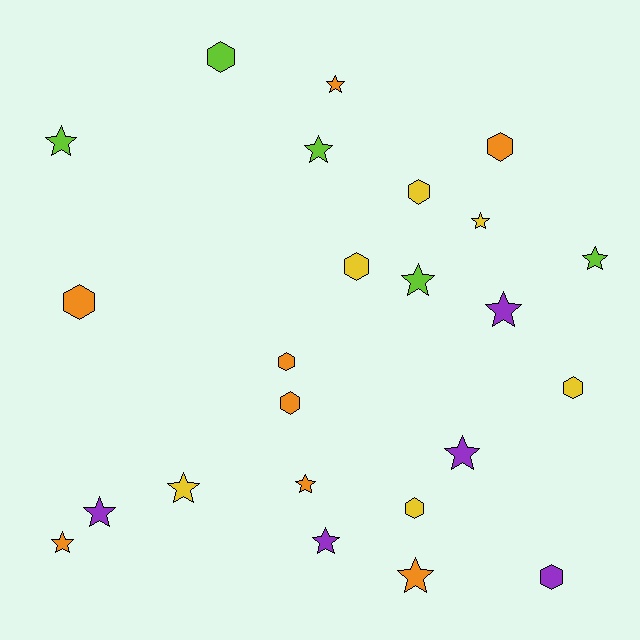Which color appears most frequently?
Orange, with 8 objects.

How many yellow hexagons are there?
There are 4 yellow hexagons.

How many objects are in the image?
There are 24 objects.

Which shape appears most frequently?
Star, with 14 objects.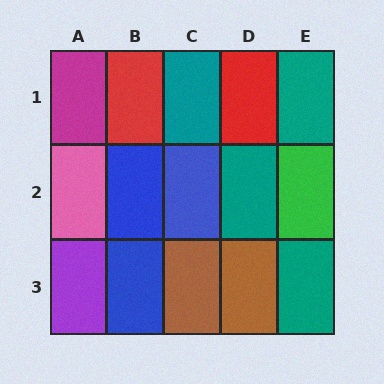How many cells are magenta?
1 cell is magenta.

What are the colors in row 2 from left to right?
Pink, blue, blue, teal, green.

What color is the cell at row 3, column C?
Brown.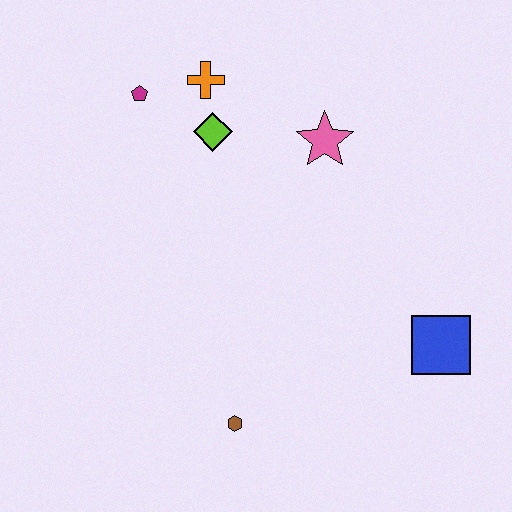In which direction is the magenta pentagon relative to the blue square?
The magenta pentagon is to the left of the blue square.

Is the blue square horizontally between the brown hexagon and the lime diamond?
No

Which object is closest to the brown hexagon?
The blue square is closest to the brown hexagon.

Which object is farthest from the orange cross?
The blue square is farthest from the orange cross.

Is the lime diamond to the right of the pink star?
No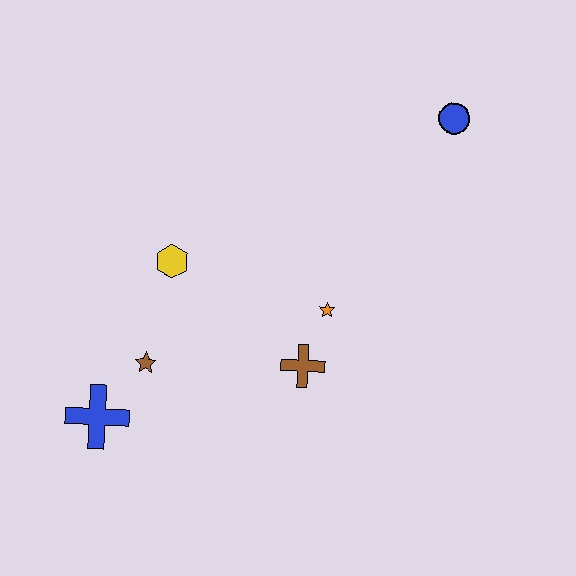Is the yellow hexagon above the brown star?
Yes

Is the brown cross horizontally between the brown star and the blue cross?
No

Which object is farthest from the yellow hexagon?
The blue circle is farthest from the yellow hexagon.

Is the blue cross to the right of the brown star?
No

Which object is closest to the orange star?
The brown cross is closest to the orange star.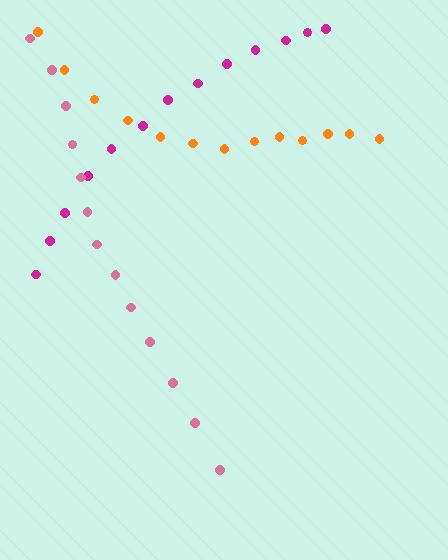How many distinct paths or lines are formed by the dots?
There are 3 distinct paths.